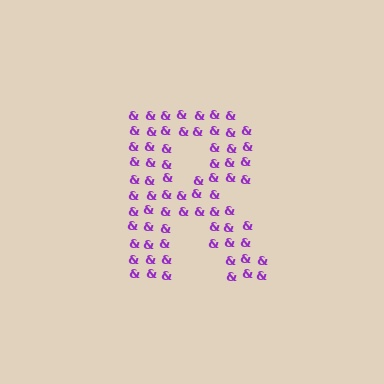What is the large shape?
The large shape is the letter R.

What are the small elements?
The small elements are ampersands.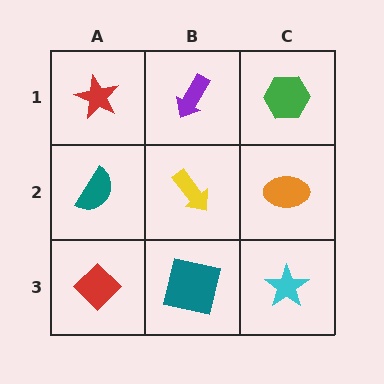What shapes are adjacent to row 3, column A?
A teal semicircle (row 2, column A), a teal square (row 3, column B).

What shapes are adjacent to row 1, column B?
A yellow arrow (row 2, column B), a red star (row 1, column A), a green hexagon (row 1, column C).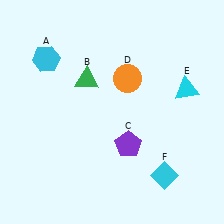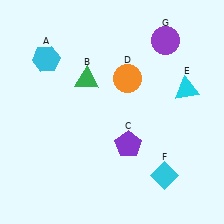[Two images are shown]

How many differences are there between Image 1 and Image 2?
There is 1 difference between the two images.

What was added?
A purple circle (G) was added in Image 2.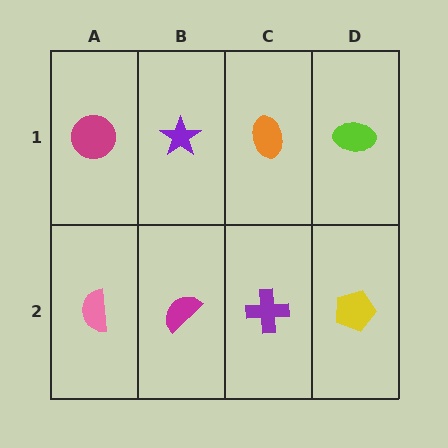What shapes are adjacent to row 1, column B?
A magenta semicircle (row 2, column B), a magenta circle (row 1, column A), an orange ellipse (row 1, column C).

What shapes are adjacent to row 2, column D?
A lime ellipse (row 1, column D), a purple cross (row 2, column C).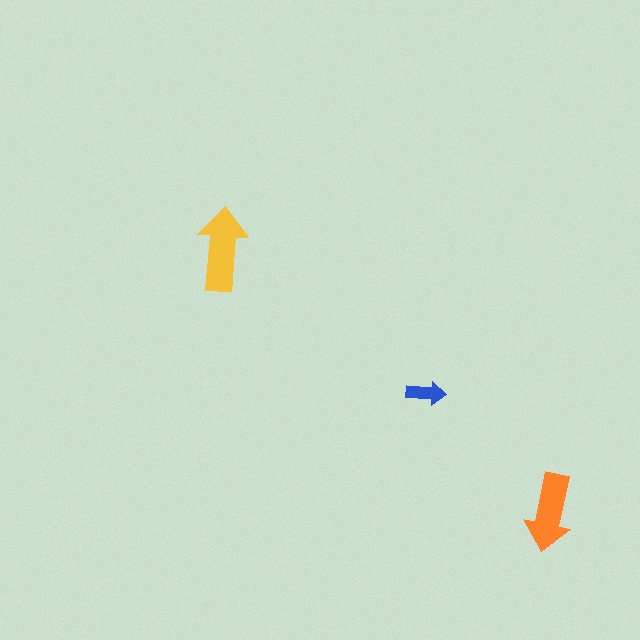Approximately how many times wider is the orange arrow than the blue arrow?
About 2 times wider.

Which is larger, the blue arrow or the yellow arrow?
The yellow one.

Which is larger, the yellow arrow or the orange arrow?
The yellow one.